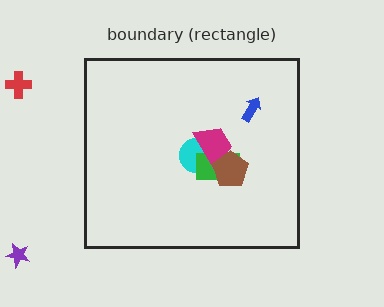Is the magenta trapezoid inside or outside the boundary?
Inside.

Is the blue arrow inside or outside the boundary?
Inside.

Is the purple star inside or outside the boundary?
Outside.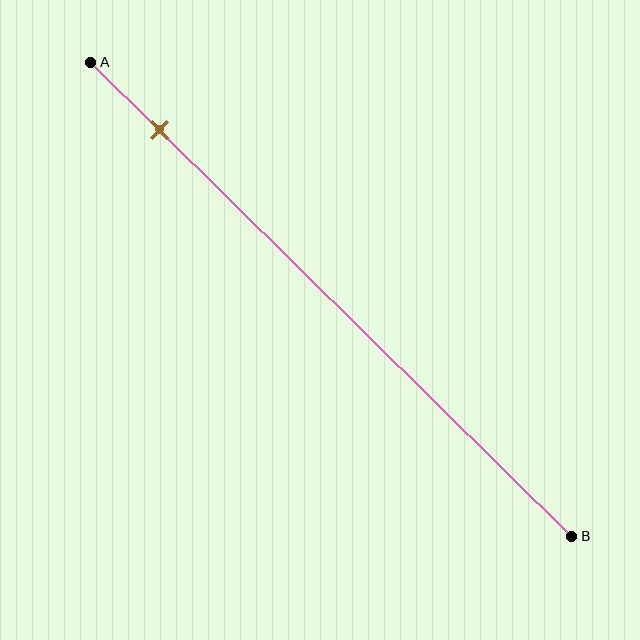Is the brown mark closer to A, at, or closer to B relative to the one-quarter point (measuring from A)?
The brown mark is closer to point A than the one-quarter point of segment AB.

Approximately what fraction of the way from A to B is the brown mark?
The brown mark is approximately 15% of the way from A to B.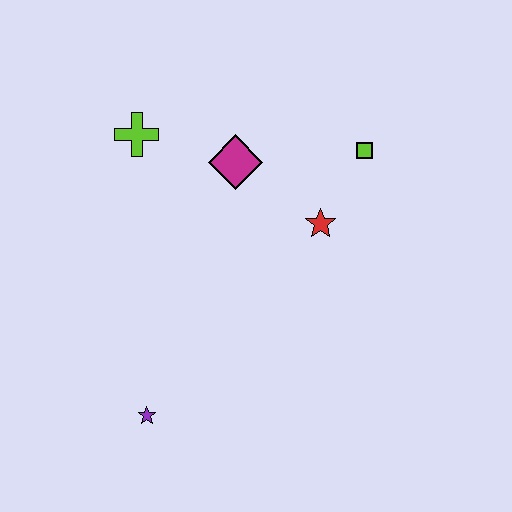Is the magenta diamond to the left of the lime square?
Yes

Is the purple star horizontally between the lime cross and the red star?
Yes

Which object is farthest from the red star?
The purple star is farthest from the red star.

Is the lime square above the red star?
Yes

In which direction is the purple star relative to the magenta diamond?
The purple star is below the magenta diamond.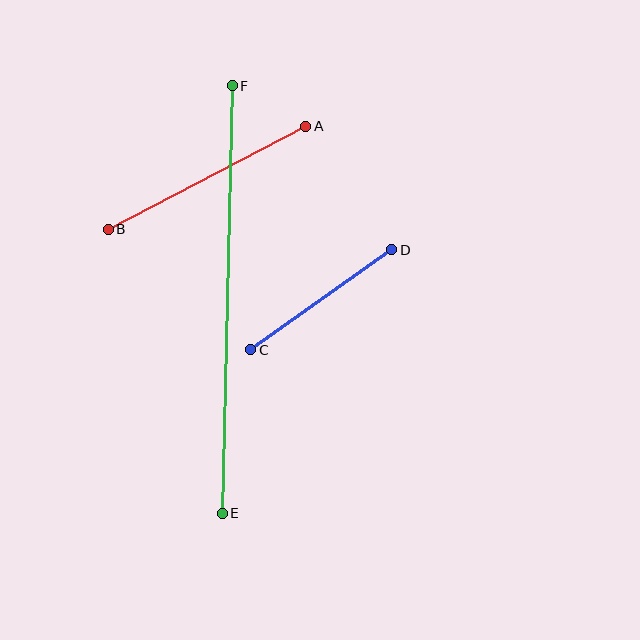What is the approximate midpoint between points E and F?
The midpoint is at approximately (227, 299) pixels.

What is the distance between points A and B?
The distance is approximately 223 pixels.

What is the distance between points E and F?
The distance is approximately 428 pixels.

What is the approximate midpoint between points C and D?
The midpoint is at approximately (321, 300) pixels.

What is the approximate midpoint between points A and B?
The midpoint is at approximately (207, 178) pixels.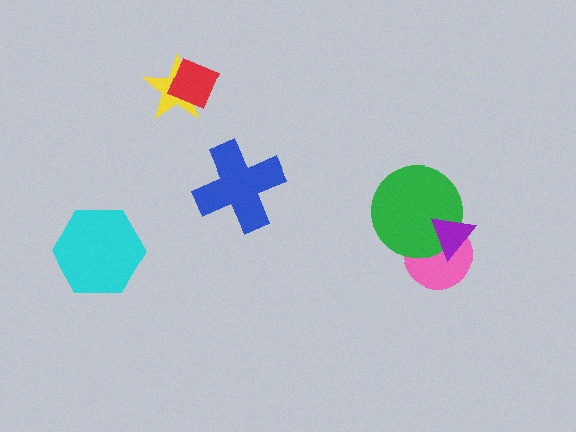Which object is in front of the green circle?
The purple triangle is in front of the green circle.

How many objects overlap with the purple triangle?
2 objects overlap with the purple triangle.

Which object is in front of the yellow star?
The red diamond is in front of the yellow star.